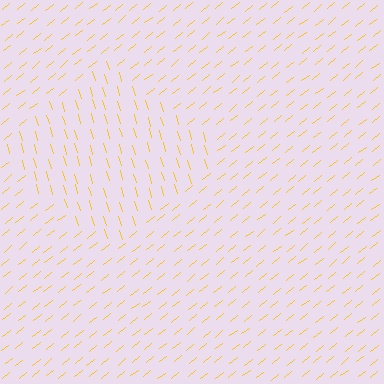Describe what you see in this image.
The image is filled with small yellow line segments. A diamond region in the image has lines oriented differently from the surrounding lines, creating a visible texture boundary.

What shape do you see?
I see a diamond.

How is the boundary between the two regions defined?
The boundary is defined purely by a change in line orientation (approximately 67 degrees difference). All lines are the same color and thickness.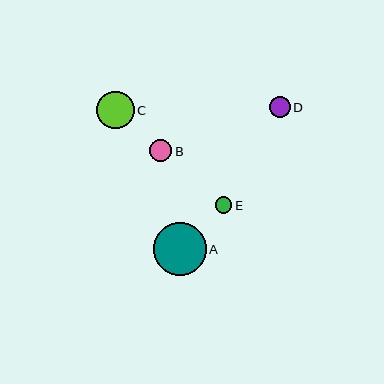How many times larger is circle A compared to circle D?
Circle A is approximately 2.5 times the size of circle D.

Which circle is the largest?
Circle A is the largest with a size of approximately 53 pixels.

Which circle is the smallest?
Circle E is the smallest with a size of approximately 17 pixels.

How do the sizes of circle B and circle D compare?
Circle B and circle D are approximately the same size.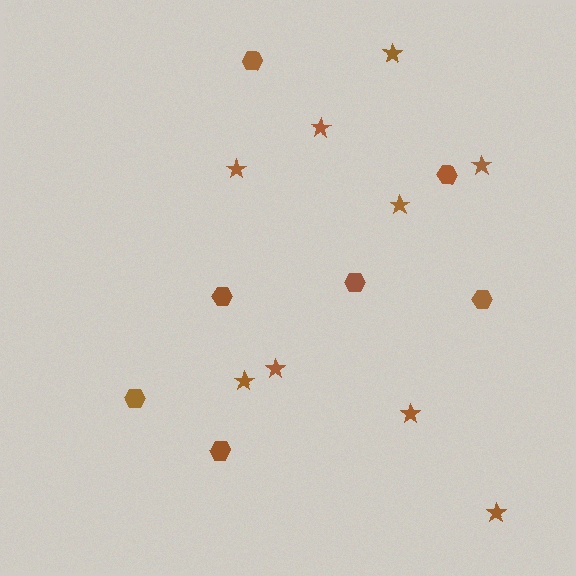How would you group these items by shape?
There are 2 groups: one group of hexagons (7) and one group of stars (9).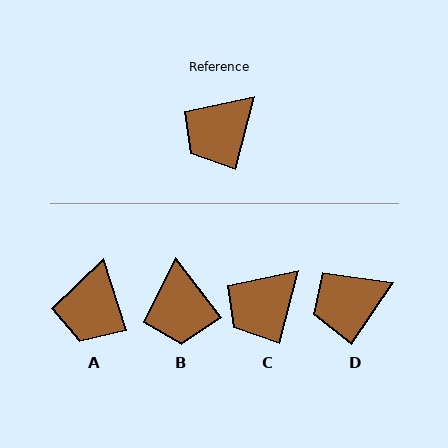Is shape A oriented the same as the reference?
No, it is off by about 32 degrees.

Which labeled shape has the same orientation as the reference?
C.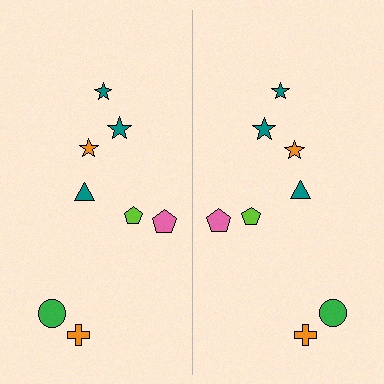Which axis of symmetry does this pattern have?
The pattern has a vertical axis of symmetry running through the center of the image.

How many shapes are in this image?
There are 16 shapes in this image.